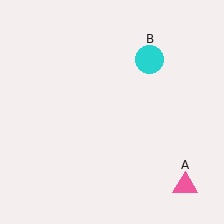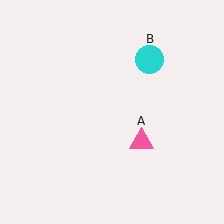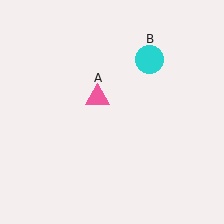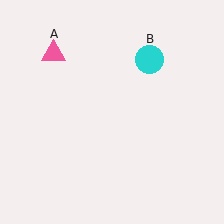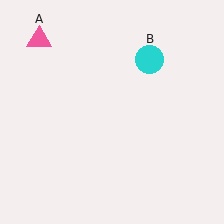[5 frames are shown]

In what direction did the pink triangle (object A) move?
The pink triangle (object A) moved up and to the left.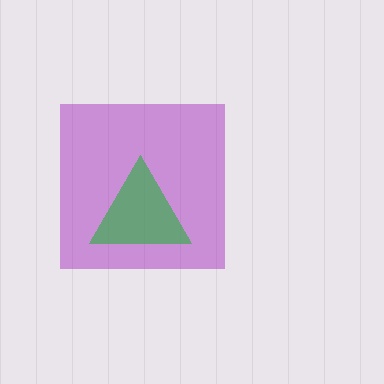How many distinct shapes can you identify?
There are 2 distinct shapes: a purple square, a green triangle.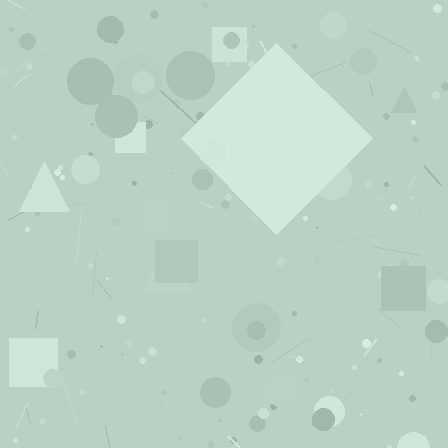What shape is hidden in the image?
A diamond is hidden in the image.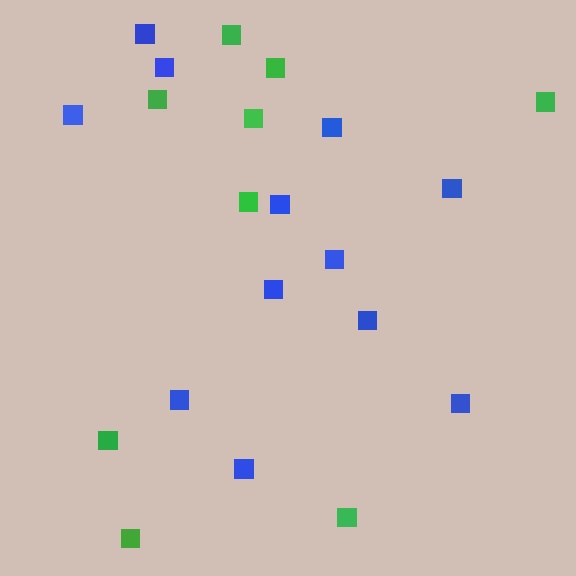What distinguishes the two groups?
There are 2 groups: one group of green squares (9) and one group of blue squares (12).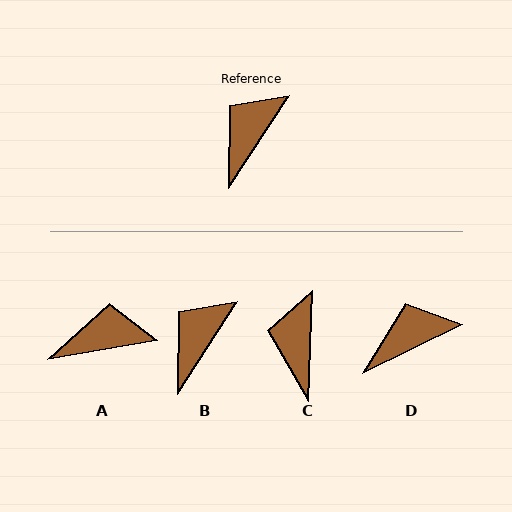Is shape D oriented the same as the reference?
No, it is off by about 31 degrees.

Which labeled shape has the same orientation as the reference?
B.